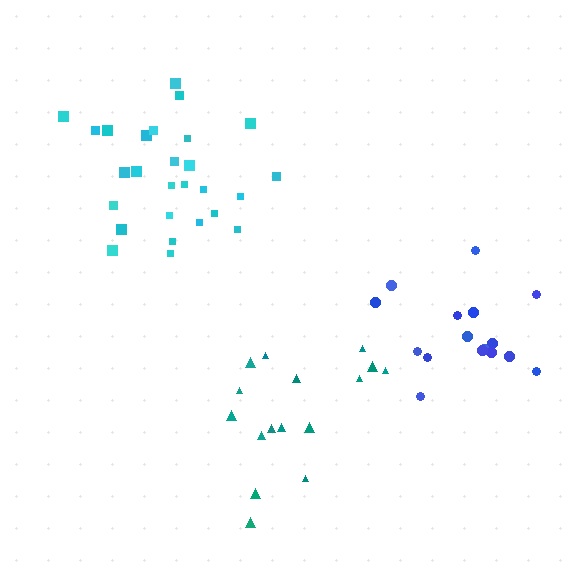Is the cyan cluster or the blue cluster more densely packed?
Cyan.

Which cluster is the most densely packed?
Cyan.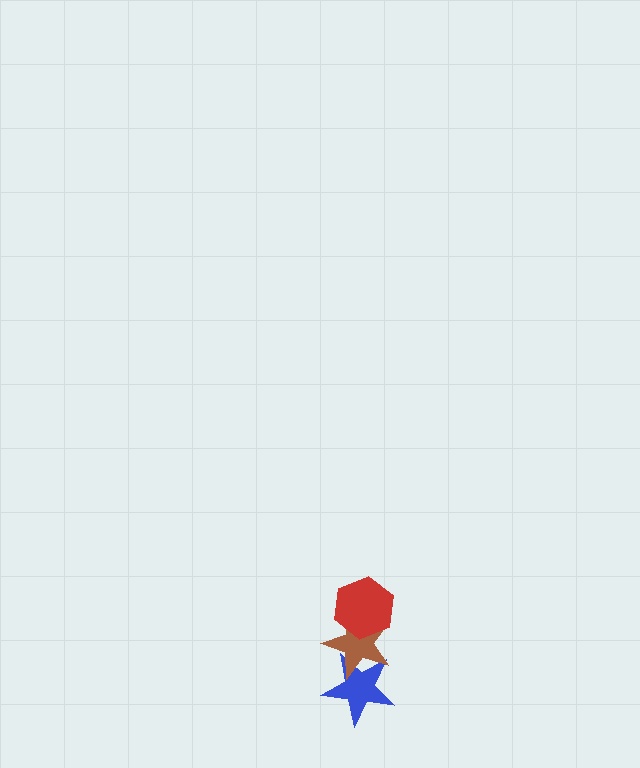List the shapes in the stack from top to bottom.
From top to bottom: the red hexagon, the brown star, the blue star.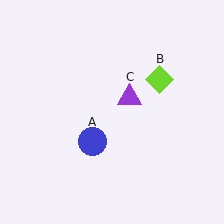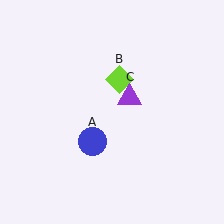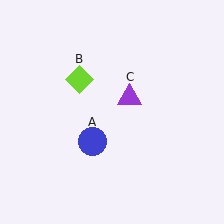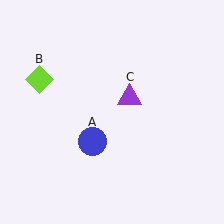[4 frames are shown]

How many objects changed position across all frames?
1 object changed position: lime diamond (object B).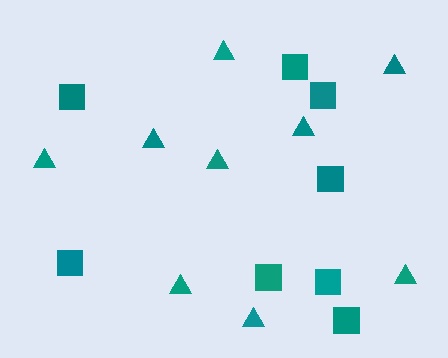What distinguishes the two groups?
There are 2 groups: one group of triangles (9) and one group of squares (8).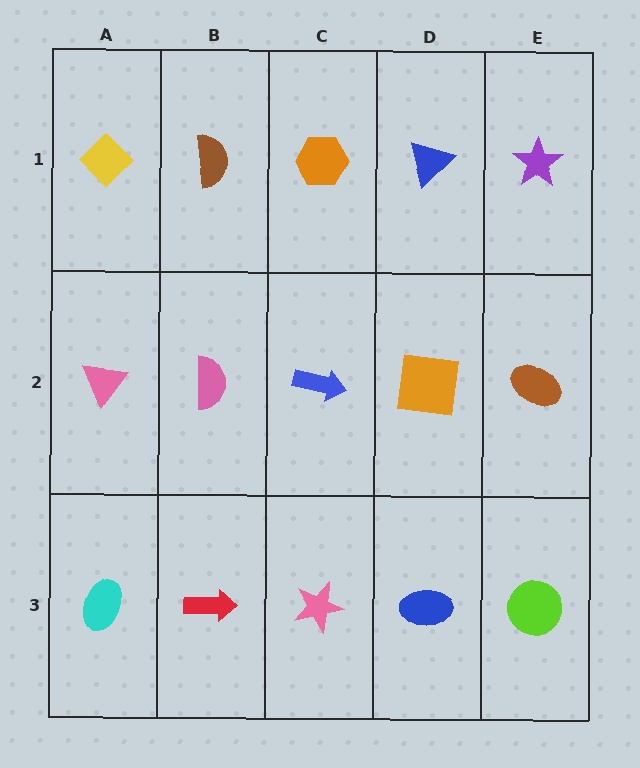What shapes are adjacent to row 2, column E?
A purple star (row 1, column E), a lime circle (row 3, column E), an orange square (row 2, column D).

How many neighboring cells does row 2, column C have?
4.